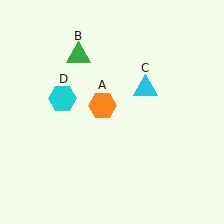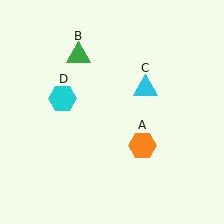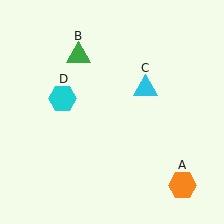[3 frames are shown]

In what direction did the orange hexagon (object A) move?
The orange hexagon (object A) moved down and to the right.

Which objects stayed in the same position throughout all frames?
Green triangle (object B) and cyan triangle (object C) and cyan hexagon (object D) remained stationary.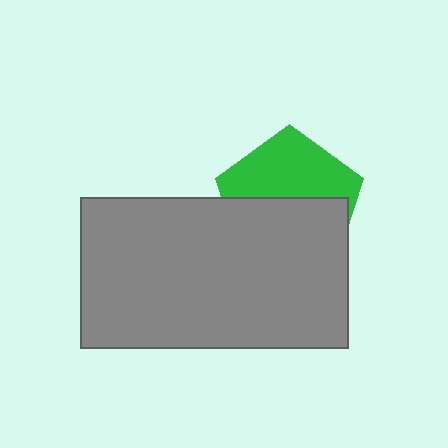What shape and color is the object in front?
The object in front is a gray rectangle.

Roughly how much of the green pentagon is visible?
About half of it is visible (roughly 47%).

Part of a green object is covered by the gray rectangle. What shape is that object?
It is a pentagon.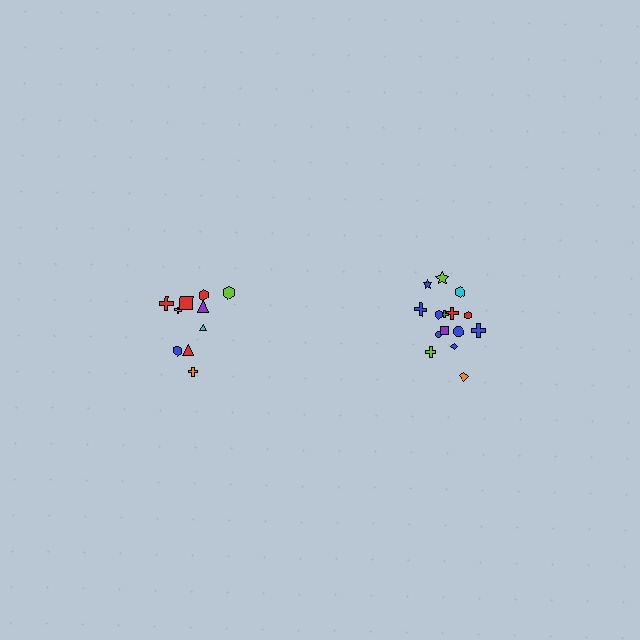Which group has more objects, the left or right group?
The right group.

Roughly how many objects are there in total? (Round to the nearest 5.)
Roughly 25 objects in total.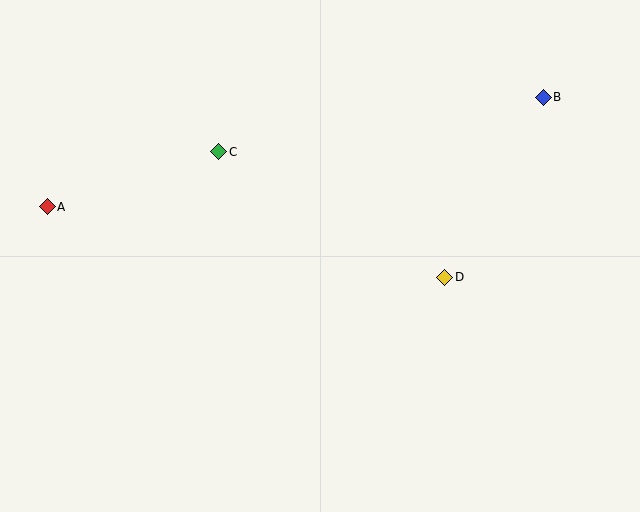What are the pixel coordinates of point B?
Point B is at (543, 97).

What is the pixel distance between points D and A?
The distance between D and A is 404 pixels.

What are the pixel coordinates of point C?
Point C is at (219, 152).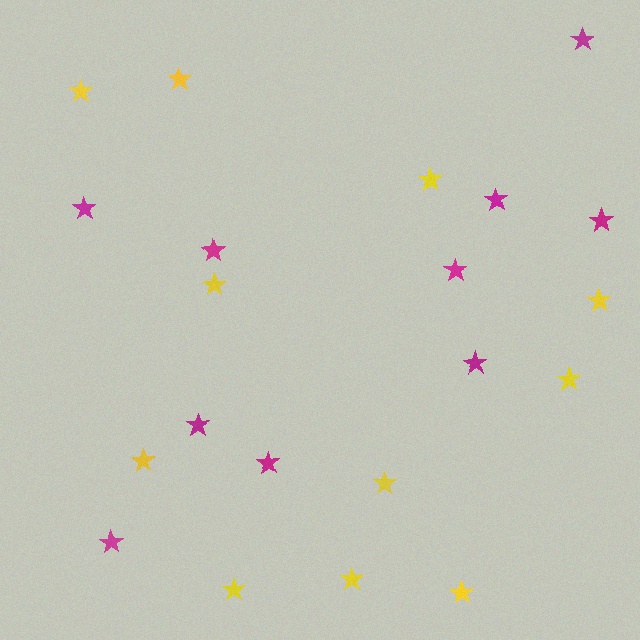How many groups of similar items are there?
There are 2 groups: one group of yellow stars (11) and one group of magenta stars (10).